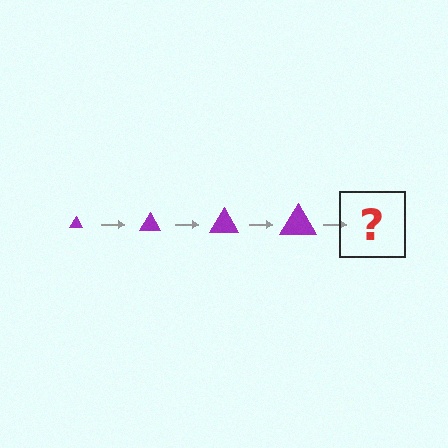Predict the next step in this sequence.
The next step is a purple triangle, larger than the previous one.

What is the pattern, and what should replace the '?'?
The pattern is that the triangle gets progressively larger each step. The '?' should be a purple triangle, larger than the previous one.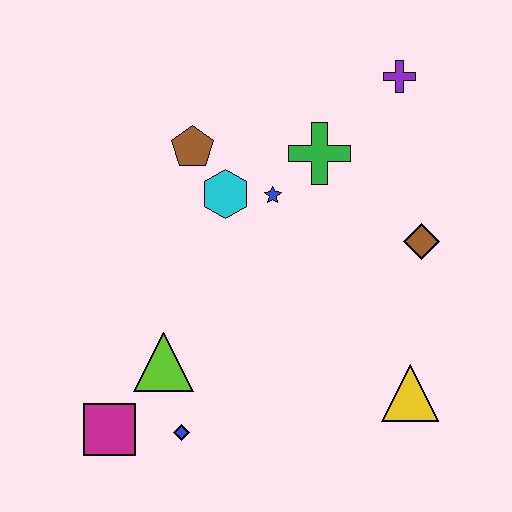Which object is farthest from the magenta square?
The purple cross is farthest from the magenta square.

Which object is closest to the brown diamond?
The green cross is closest to the brown diamond.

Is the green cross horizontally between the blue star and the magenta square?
No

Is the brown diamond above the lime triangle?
Yes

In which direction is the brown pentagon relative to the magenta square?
The brown pentagon is above the magenta square.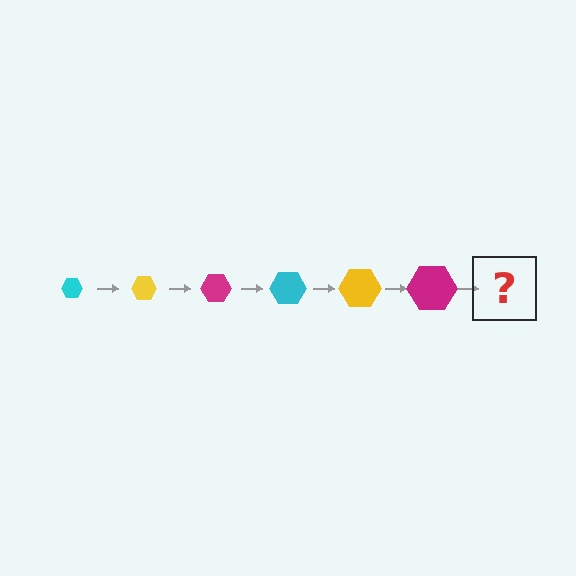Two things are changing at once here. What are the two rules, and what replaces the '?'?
The two rules are that the hexagon grows larger each step and the color cycles through cyan, yellow, and magenta. The '?' should be a cyan hexagon, larger than the previous one.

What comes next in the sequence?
The next element should be a cyan hexagon, larger than the previous one.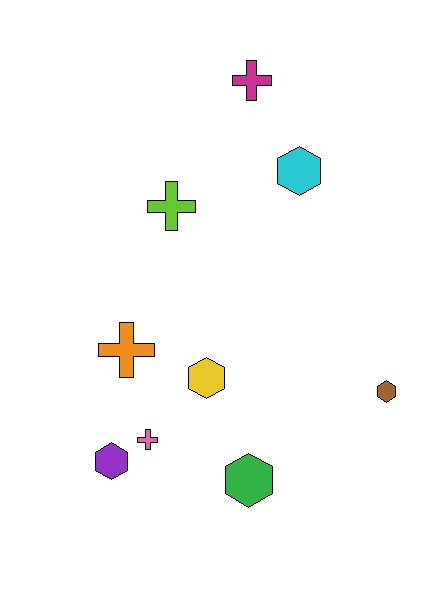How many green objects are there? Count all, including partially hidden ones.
There is 1 green object.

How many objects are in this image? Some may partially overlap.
There are 9 objects.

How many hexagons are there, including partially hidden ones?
There are 5 hexagons.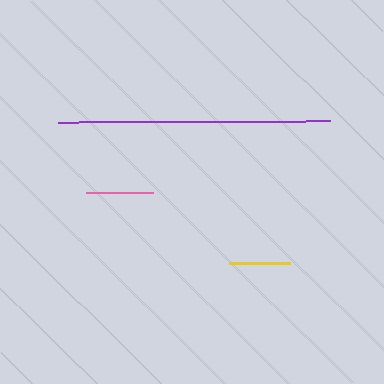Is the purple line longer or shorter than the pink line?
The purple line is longer than the pink line.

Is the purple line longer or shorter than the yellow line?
The purple line is longer than the yellow line.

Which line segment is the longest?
The purple line is the longest at approximately 272 pixels.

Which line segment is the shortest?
The yellow line is the shortest at approximately 61 pixels.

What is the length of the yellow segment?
The yellow segment is approximately 61 pixels long.